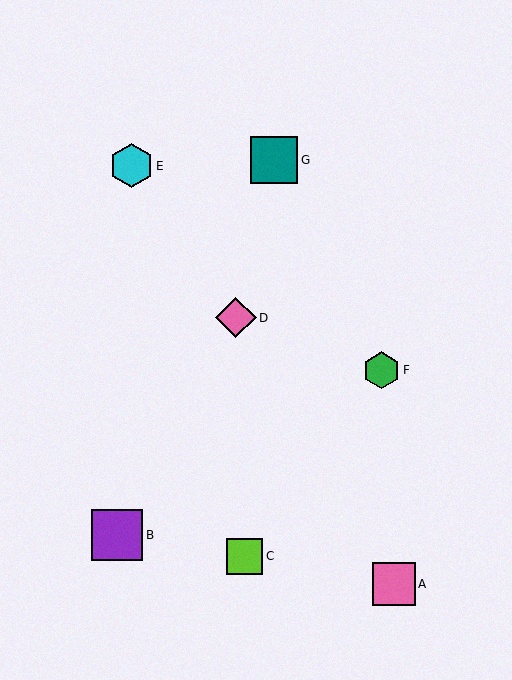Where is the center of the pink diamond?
The center of the pink diamond is at (236, 318).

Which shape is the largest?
The purple square (labeled B) is the largest.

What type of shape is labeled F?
Shape F is a green hexagon.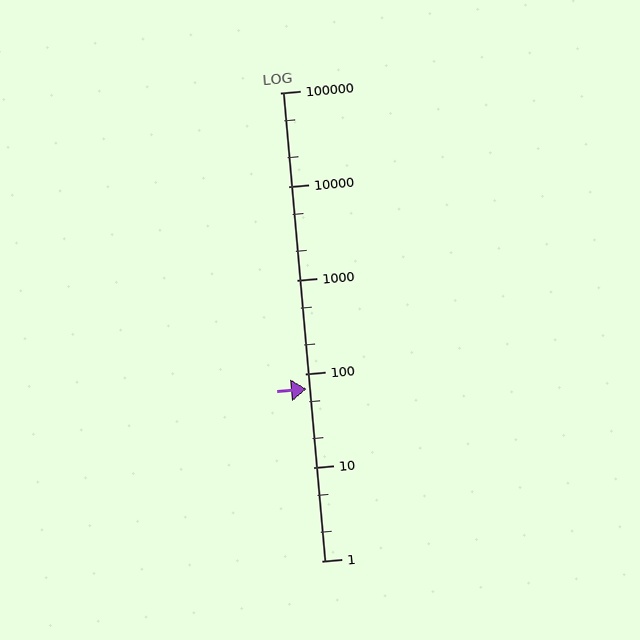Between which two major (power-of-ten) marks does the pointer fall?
The pointer is between 10 and 100.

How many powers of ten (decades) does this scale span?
The scale spans 5 decades, from 1 to 100000.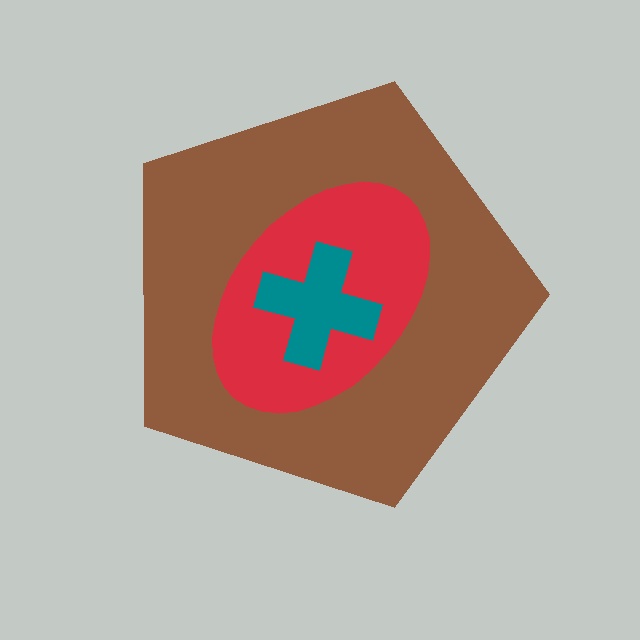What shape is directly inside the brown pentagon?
The red ellipse.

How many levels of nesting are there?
3.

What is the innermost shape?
The teal cross.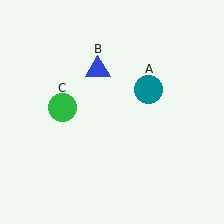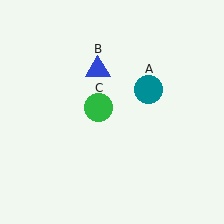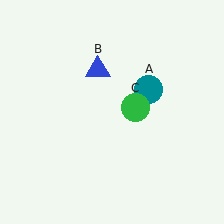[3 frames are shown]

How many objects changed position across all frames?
1 object changed position: green circle (object C).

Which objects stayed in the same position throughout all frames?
Teal circle (object A) and blue triangle (object B) remained stationary.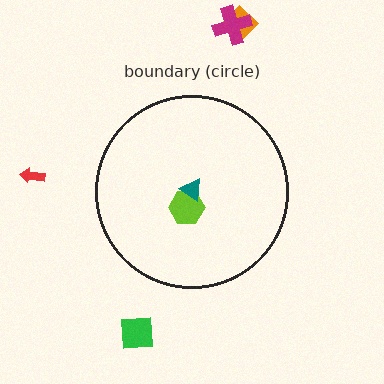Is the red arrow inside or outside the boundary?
Outside.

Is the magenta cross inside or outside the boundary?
Outside.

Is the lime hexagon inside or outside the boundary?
Inside.